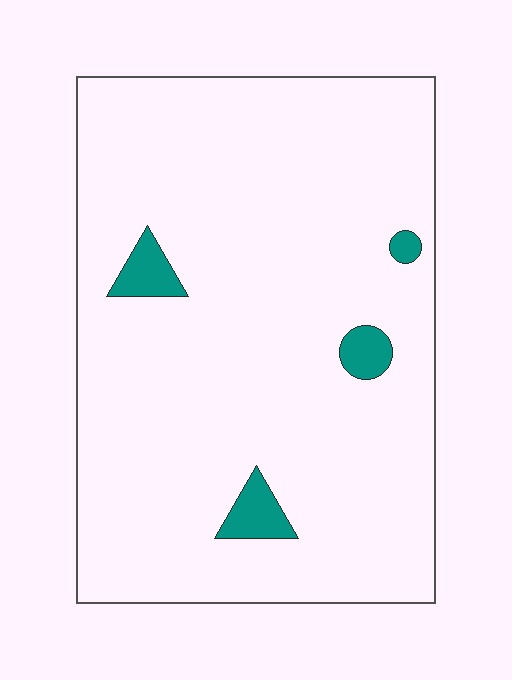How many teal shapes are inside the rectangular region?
4.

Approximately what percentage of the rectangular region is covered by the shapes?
Approximately 5%.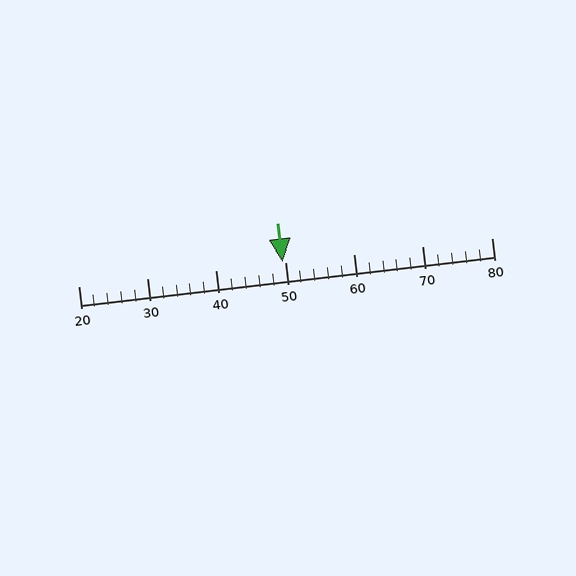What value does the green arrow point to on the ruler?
The green arrow points to approximately 50.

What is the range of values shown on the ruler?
The ruler shows values from 20 to 80.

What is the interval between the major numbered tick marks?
The major tick marks are spaced 10 units apart.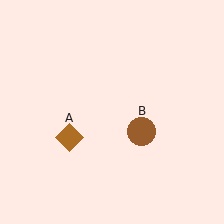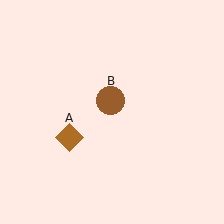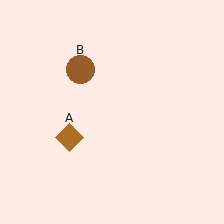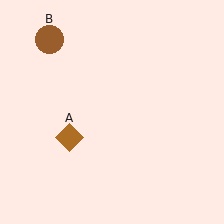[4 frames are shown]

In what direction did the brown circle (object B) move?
The brown circle (object B) moved up and to the left.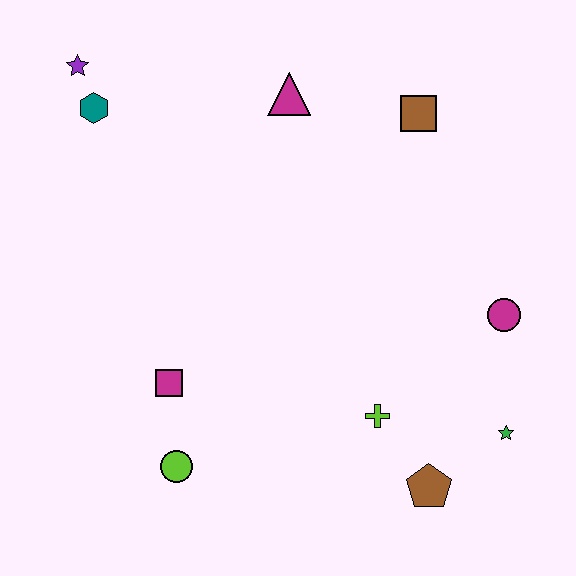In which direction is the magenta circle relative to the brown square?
The magenta circle is below the brown square.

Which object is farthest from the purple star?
The green star is farthest from the purple star.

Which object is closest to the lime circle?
The magenta square is closest to the lime circle.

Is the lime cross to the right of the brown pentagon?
No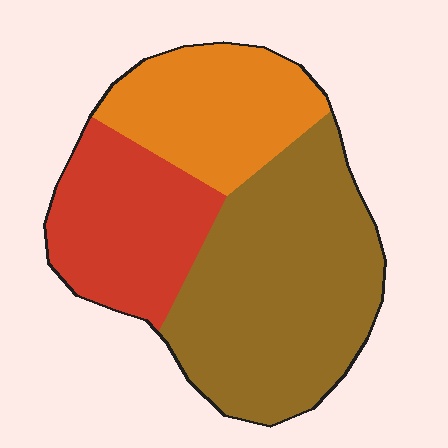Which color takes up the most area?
Brown, at roughly 50%.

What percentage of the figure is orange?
Orange takes up between a sixth and a third of the figure.